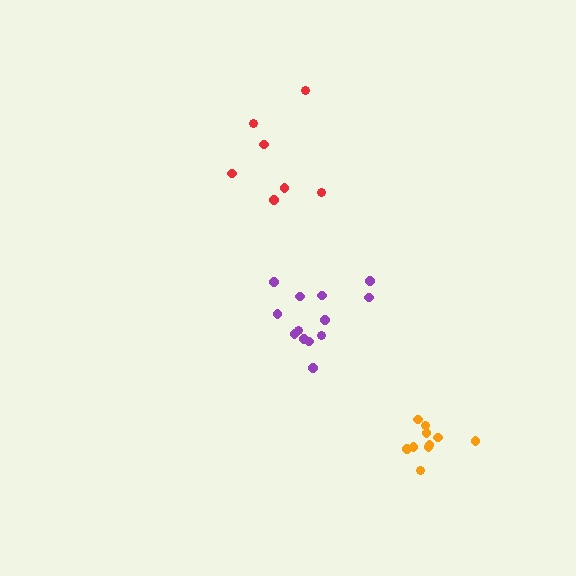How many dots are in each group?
Group 1: 10 dots, Group 2: 13 dots, Group 3: 7 dots (30 total).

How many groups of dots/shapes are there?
There are 3 groups.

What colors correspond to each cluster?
The clusters are colored: orange, purple, red.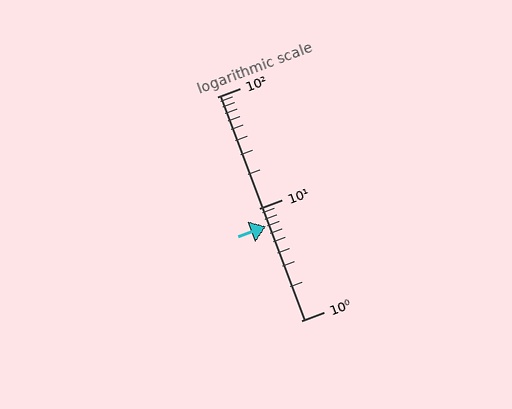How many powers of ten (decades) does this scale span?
The scale spans 2 decades, from 1 to 100.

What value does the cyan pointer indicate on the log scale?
The pointer indicates approximately 6.9.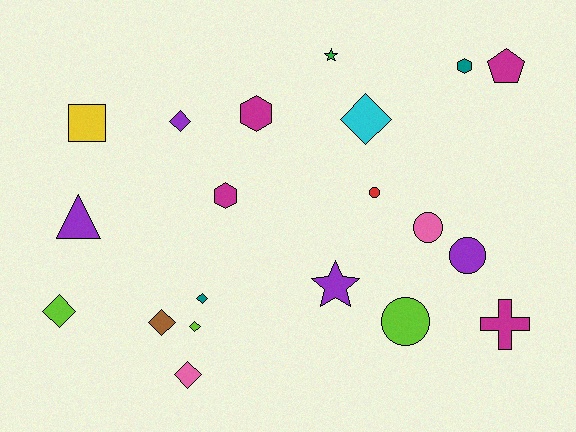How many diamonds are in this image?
There are 7 diamonds.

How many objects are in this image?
There are 20 objects.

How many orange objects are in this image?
There are no orange objects.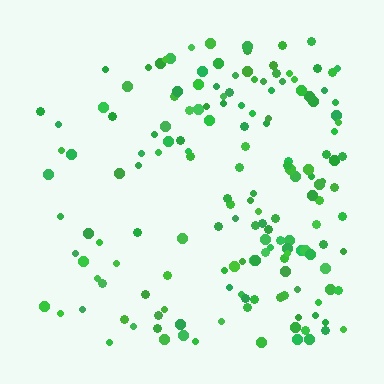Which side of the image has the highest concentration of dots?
The right.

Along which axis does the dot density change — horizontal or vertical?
Horizontal.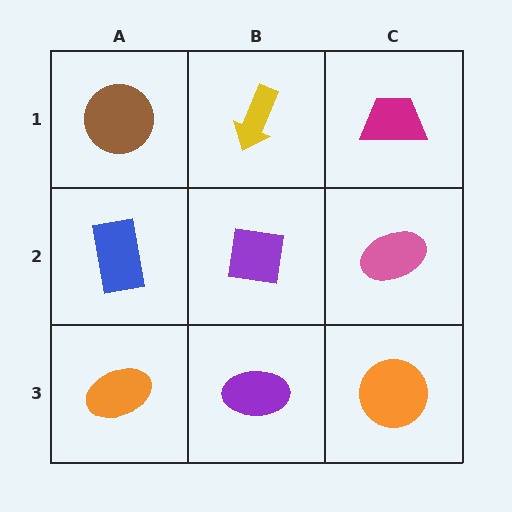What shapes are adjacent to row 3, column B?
A purple square (row 2, column B), an orange ellipse (row 3, column A), an orange circle (row 3, column C).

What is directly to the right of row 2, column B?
A pink ellipse.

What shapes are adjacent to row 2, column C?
A magenta trapezoid (row 1, column C), an orange circle (row 3, column C), a purple square (row 2, column B).